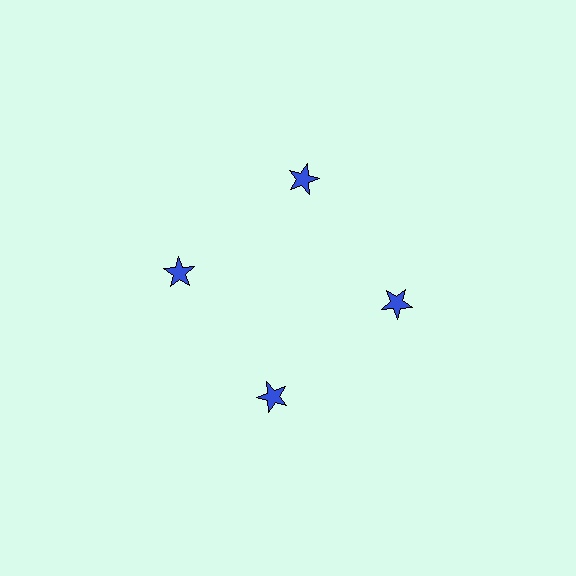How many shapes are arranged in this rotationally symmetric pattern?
There are 4 shapes, arranged in 4 groups of 1.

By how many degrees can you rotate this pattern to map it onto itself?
The pattern maps onto itself every 90 degrees of rotation.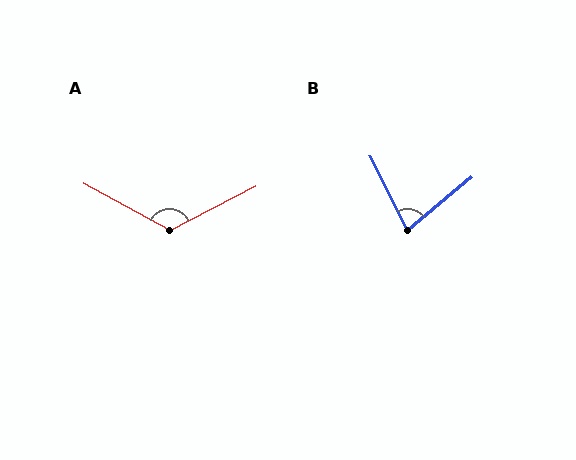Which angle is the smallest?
B, at approximately 77 degrees.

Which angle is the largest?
A, at approximately 125 degrees.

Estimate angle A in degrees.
Approximately 125 degrees.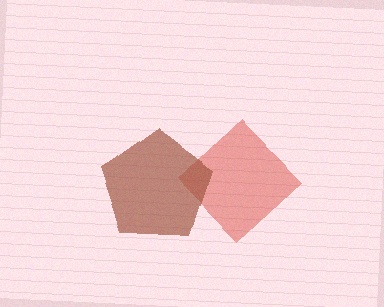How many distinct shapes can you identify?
There are 2 distinct shapes: a red diamond, a brown pentagon.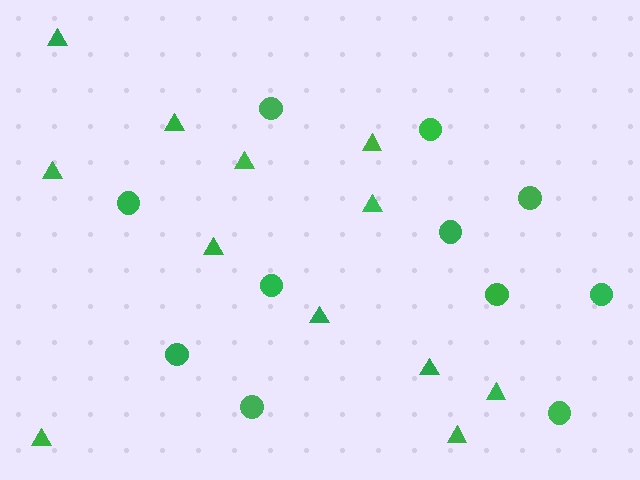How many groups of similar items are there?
There are 2 groups: one group of triangles (12) and one group of circles (11).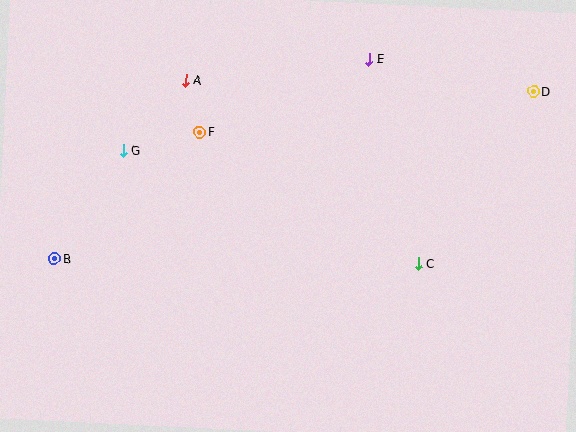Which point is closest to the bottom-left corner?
Point B is closest to the bottom-left corner.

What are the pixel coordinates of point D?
Point D is at (534, 91).